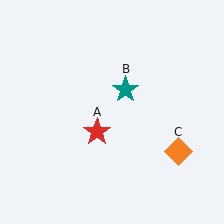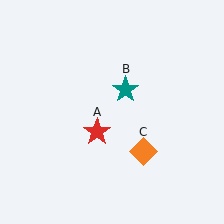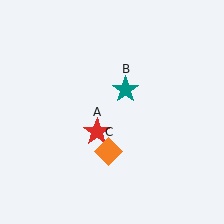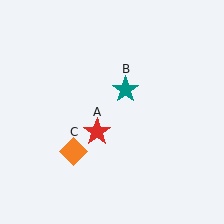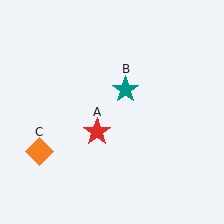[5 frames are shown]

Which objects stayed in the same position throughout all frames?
Red star (object A) and teal star (object B) remained stationary.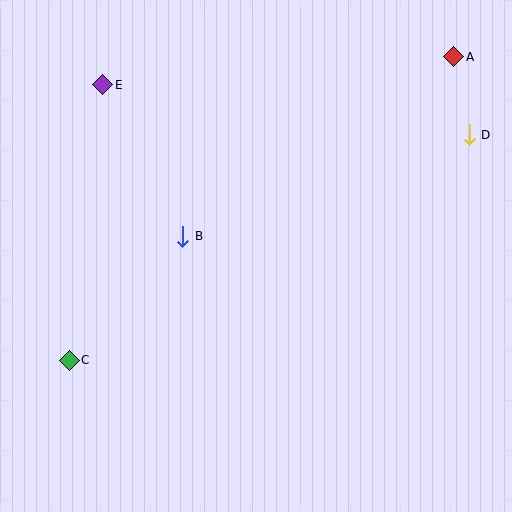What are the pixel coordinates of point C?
Point C is at (69, 360).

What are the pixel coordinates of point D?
Point D is at (469, 135).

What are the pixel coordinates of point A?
Point A is at (454, 57).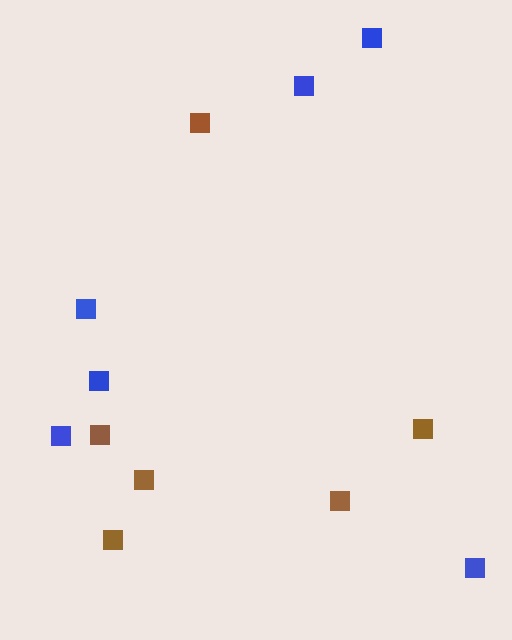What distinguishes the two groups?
There are 2 groups: one group of brown squares (6) and one group of blue squares (6).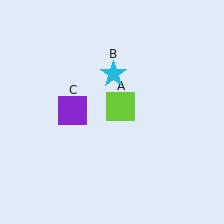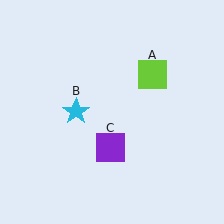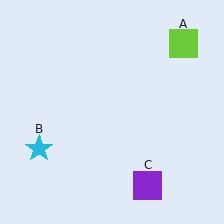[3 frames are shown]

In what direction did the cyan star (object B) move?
The cyan star (object B) moved down and to the left.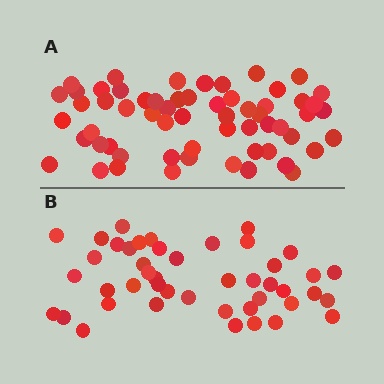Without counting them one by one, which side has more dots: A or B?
Region A (the top region) has more dots.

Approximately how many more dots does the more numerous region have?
Region A has approximately 15 more dots than region B.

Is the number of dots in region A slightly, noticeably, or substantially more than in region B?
Region A has noticeably more, but not dramatically so. The ratio is roughly 1.3 to 1.